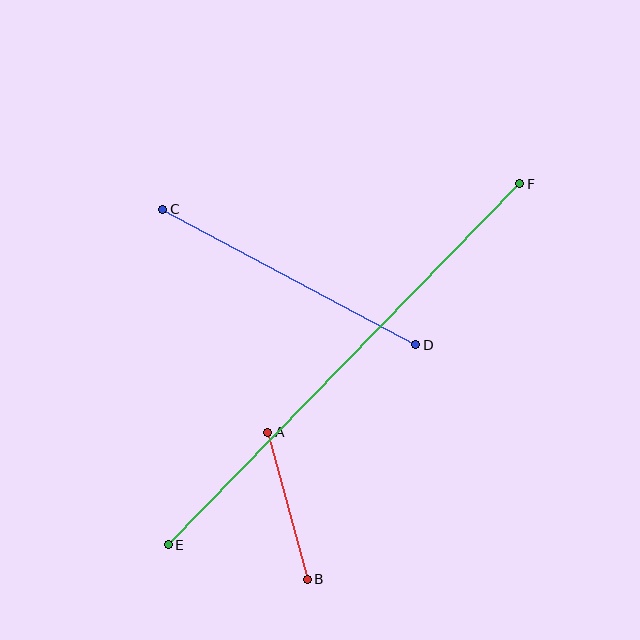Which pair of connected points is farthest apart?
Points E and F are farthest apart.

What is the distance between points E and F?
The distance is approximately 504 pixels.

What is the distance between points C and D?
The distance is approximately 287 pixels.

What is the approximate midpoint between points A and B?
The midpoint is at approximately (287, 506) pixels.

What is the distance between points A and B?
The distance is approximately 152 pixels.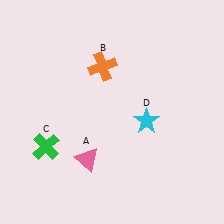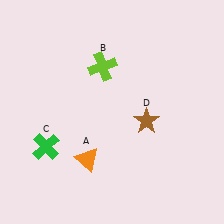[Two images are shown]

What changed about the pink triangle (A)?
In Image 1, A is pink. In Image 2, it changed to orange.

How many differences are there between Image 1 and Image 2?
There are 3 differences between the two images.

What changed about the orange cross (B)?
In Image 1, B is orange. In Image 2, it changed to lime.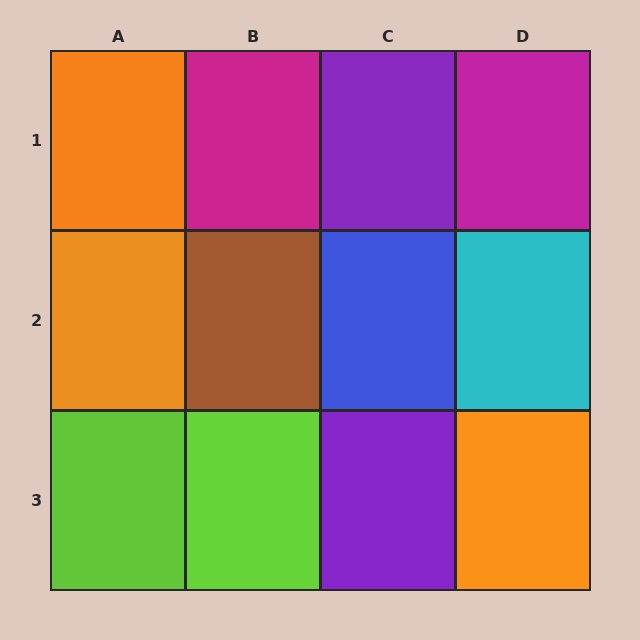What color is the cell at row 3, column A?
Lime.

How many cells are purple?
2 cells are purple.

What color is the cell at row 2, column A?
Orange.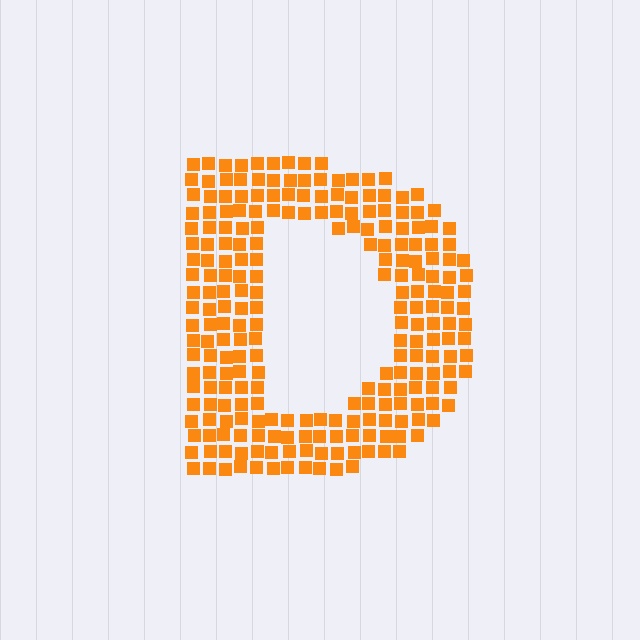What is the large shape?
The large shape is the letter D.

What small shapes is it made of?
It is made of small squares.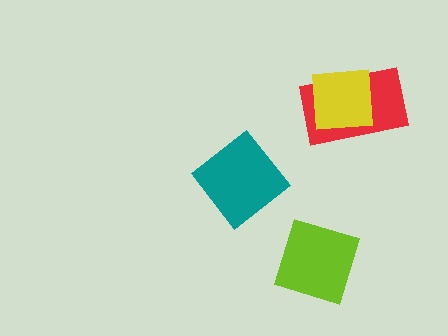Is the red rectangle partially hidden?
Yes, it is partially covered by another shape.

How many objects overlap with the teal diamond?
0 objects overlap with the teal diamond.